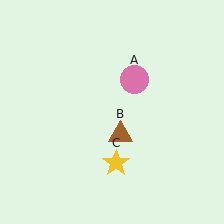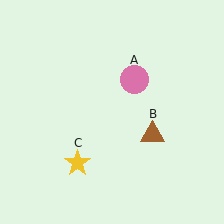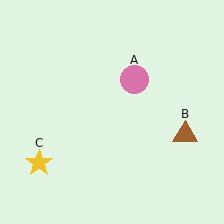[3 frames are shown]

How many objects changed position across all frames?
2 objects changed position: brown triangle (object B), yellow star (object C).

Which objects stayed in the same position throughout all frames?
Pink circle (object A) remained stationary.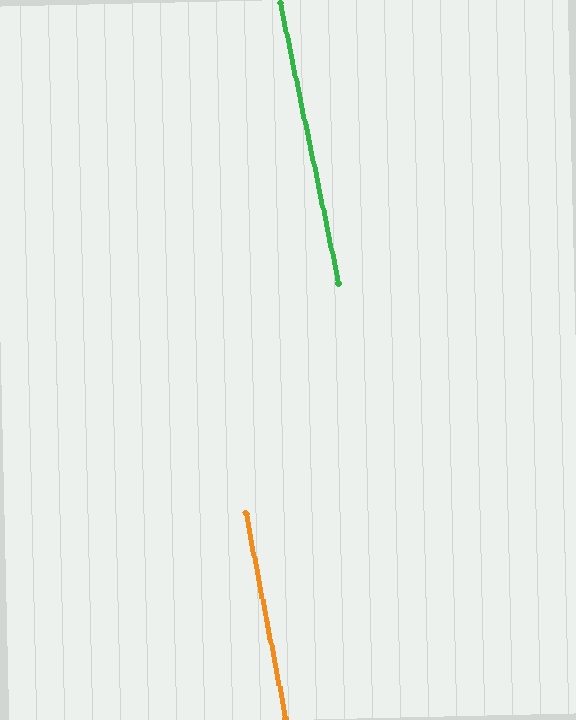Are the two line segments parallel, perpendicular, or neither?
Parallel — their directions differ by only 0.7°.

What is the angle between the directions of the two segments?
Approximately 1 degree.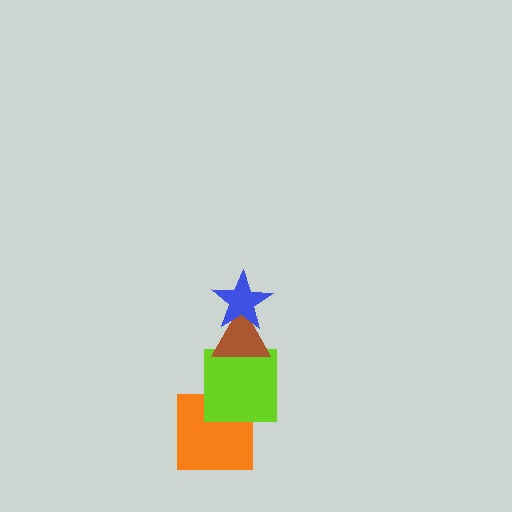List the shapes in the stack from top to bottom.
From top to bottom: the blue star, the brown triangle, the lime square, the orange square.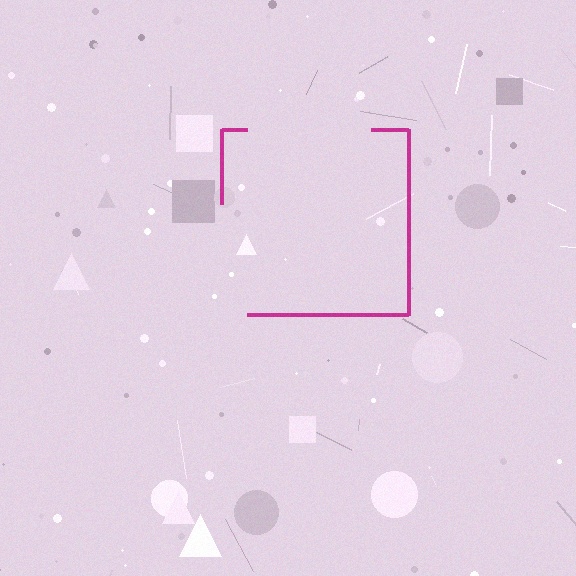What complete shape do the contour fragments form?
The contour fragments form a square.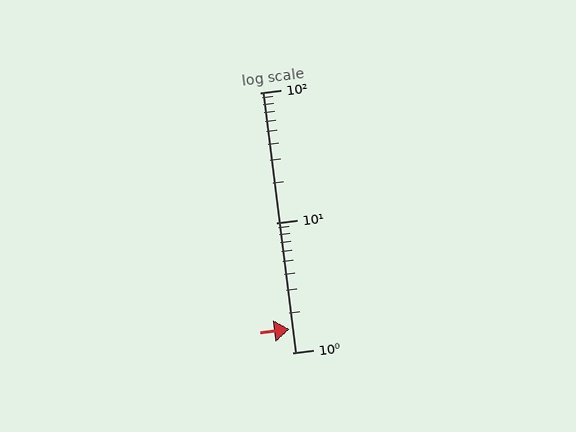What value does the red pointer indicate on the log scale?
The pointer indicates approximately 1.5.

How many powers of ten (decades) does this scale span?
The scale spans 2 decades, from 1 to 100.